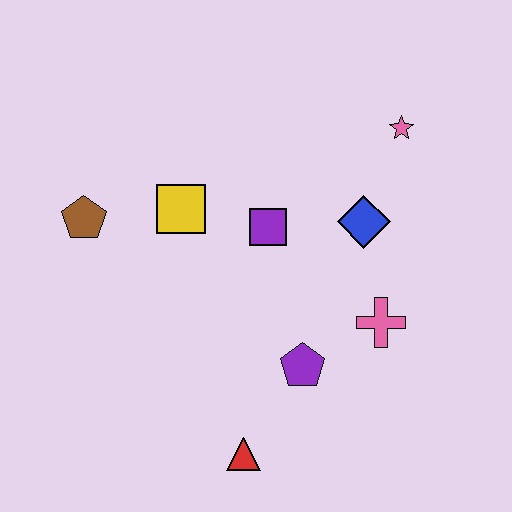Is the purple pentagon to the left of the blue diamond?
Yes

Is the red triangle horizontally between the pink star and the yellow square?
Yes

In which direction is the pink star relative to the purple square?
The pink star is to the right of the purple square.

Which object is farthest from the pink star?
The red triangle is farthest from the pink star.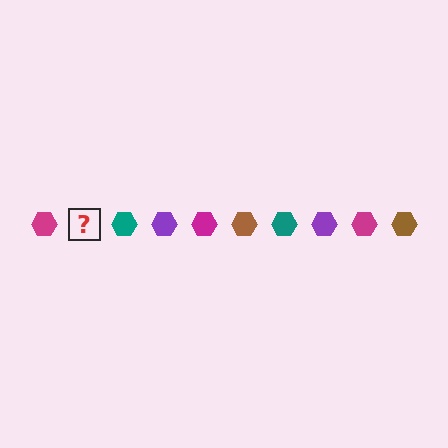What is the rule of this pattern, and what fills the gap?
The rule is that the pattern cycles through magenta, brown, teal, purple hexagons. The gap should be filled with a brown hexagon.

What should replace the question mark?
The question mark should be replaced with a brown hexagon.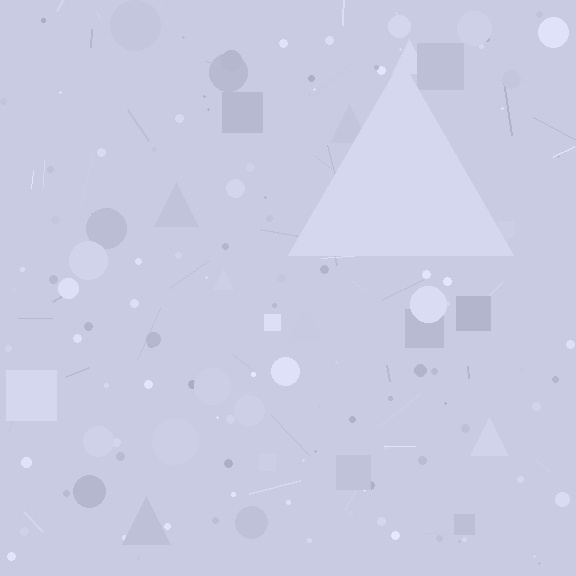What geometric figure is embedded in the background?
A triangle is embedded in the background.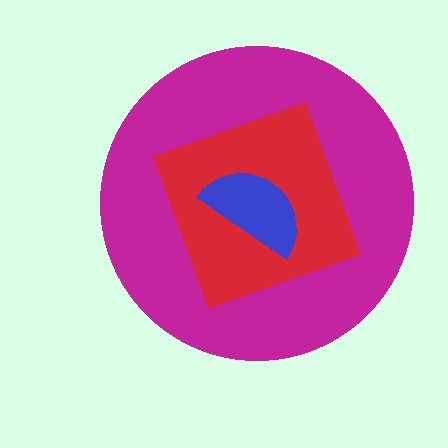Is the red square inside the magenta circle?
Yes.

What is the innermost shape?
The blue semicircle.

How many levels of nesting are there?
3.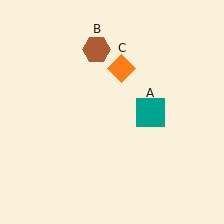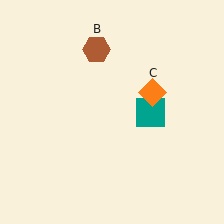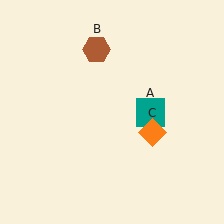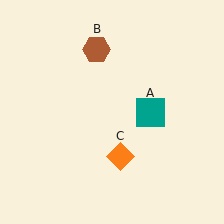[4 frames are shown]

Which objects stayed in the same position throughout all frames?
Teal square (object A) and brown hexagon (object B) remained stationary.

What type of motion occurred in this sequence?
The orange diamond (object C) rotated clockwise around the center of the scene.